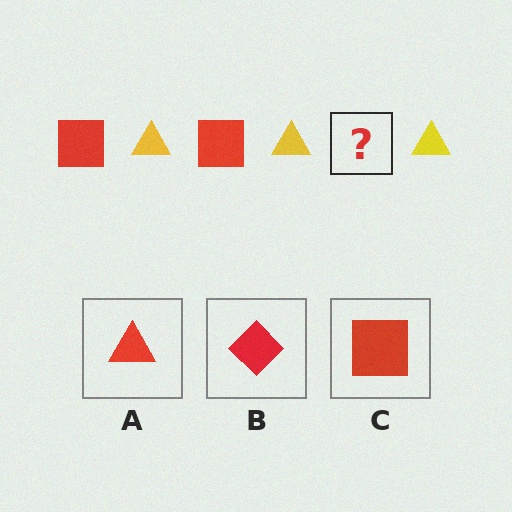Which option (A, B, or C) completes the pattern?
C.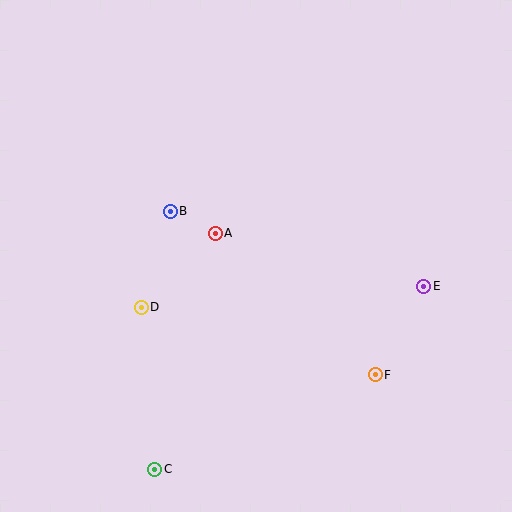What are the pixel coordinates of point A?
Point A is at (215, 233).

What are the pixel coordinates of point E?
Point E is at (424, 286).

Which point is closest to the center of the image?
Point A at (215, 233) is closest to the center.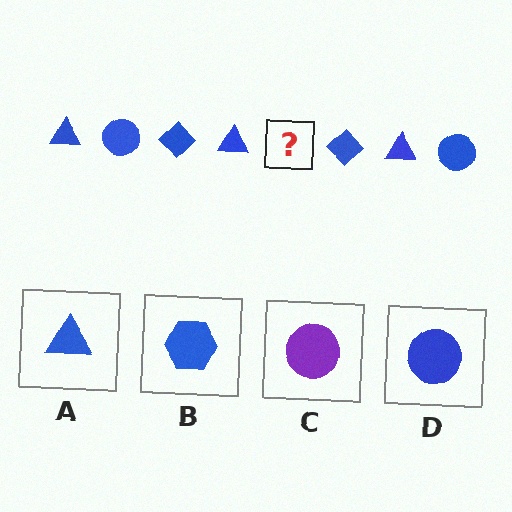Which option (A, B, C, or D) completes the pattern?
D.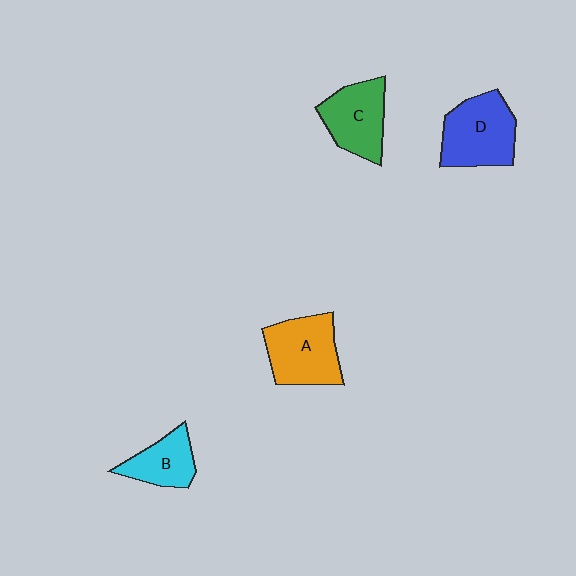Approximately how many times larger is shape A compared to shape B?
Approximately 1.5 times.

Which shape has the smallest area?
Shape B (cyan).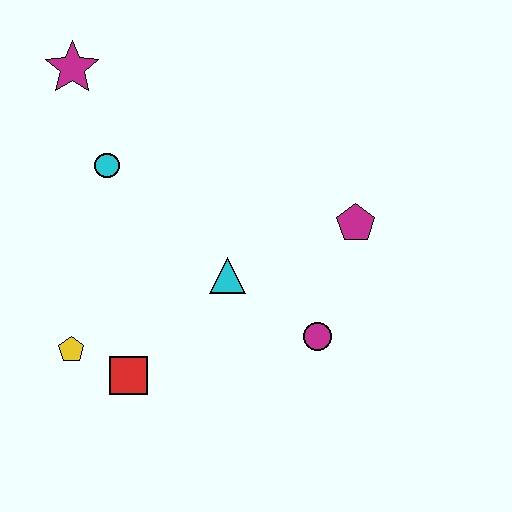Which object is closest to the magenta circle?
The cyan triangle is closest to the magenta circle.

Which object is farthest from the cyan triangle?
The magenta star is farthest from the cyan triangle.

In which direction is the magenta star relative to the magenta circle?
The magenta star is above the magenta circle.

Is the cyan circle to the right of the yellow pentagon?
Yes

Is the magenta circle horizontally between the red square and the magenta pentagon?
Yes